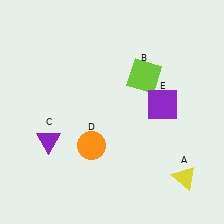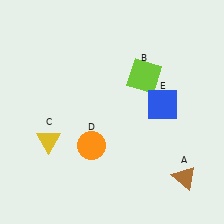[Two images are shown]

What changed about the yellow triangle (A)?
In Image 1, A is yellow. In Image 2, it changed to brown.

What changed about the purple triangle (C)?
In Image 1, C is purple. In Image 2, it changed to yellow.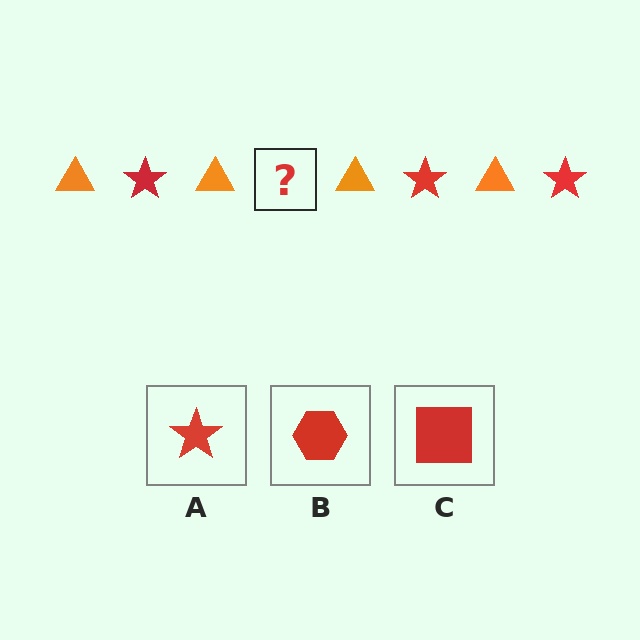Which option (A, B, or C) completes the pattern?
A.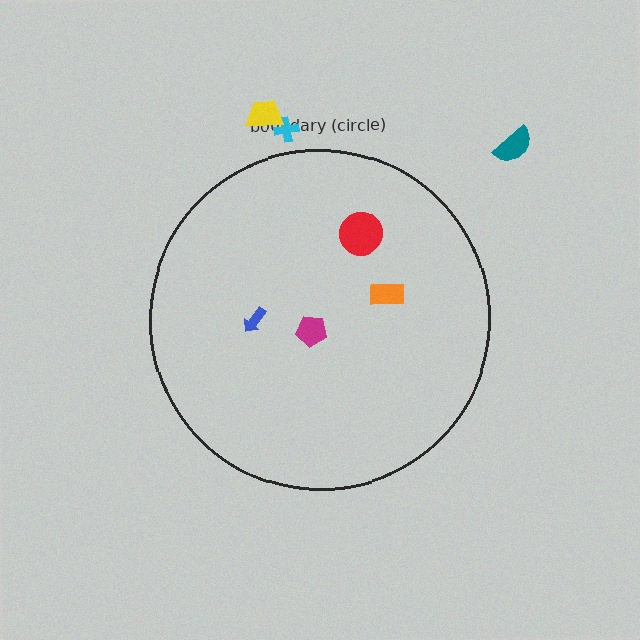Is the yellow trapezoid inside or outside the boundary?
Outside.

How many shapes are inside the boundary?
4 inside, 3 outside.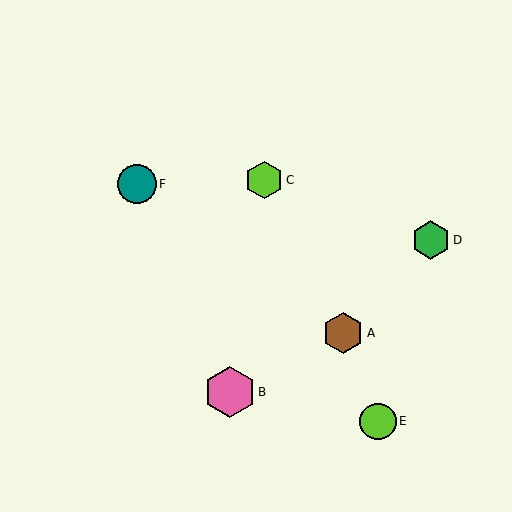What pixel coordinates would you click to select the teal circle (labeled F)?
Click at (137, 184) to select the teal circle F.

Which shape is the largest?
The pink hexagon (labeled B) is the largest.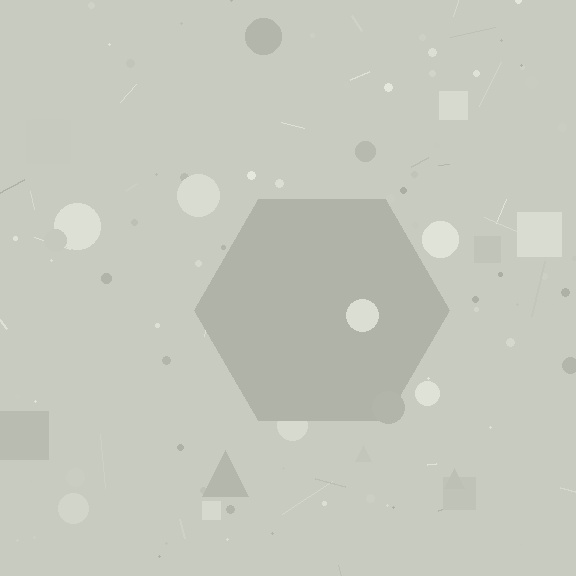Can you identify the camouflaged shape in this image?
The camouflaged shape is a hexagon.